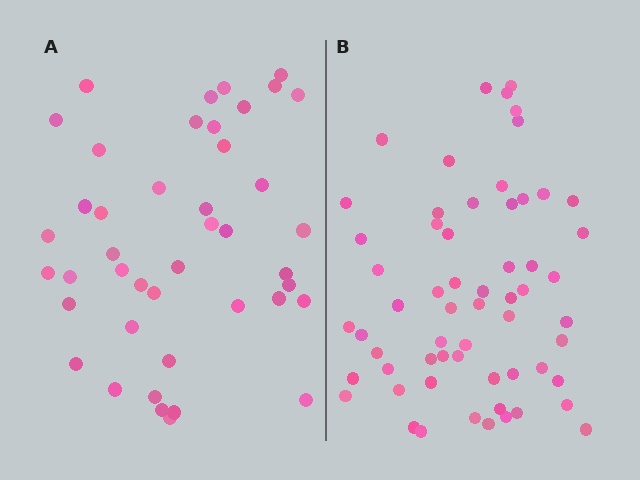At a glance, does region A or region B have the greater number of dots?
Region B (the right region) has more dots.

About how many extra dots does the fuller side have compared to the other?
Region B has approximately 15 more dots than region A.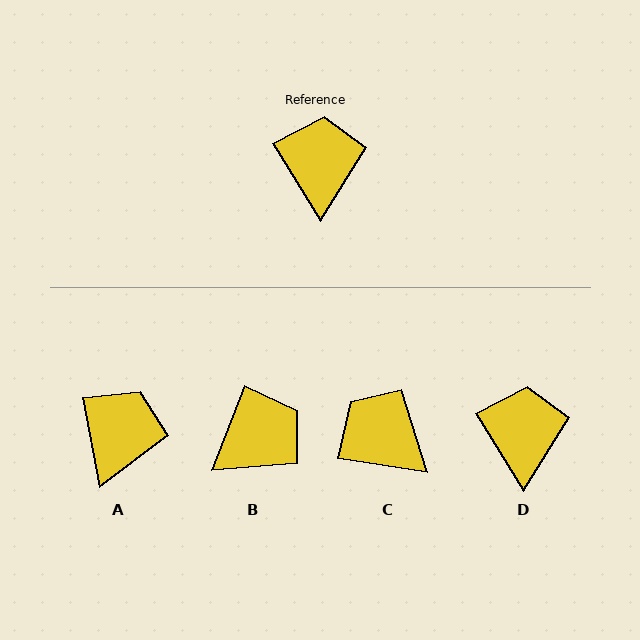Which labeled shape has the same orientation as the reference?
D.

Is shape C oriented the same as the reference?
No, it is off by about 50 degrees.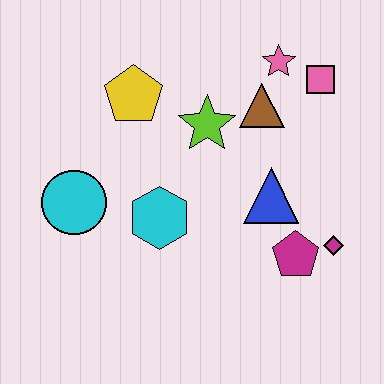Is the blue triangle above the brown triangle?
No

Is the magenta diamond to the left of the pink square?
No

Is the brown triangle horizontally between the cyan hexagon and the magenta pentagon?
Yes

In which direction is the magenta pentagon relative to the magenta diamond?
The magenta pentagon is to the left of the magenta diamond.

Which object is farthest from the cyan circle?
The pink square is farthest from the cyan circle.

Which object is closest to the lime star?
The brown triangle is closest to the lime star.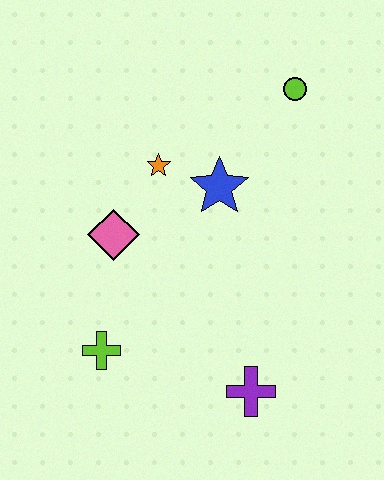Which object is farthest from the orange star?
The purple cross is farthest from the orange star.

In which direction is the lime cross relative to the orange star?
The lime cross is below the orange star.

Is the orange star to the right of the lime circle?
No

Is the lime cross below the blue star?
Yes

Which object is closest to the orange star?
The blue star is closest to the orange star.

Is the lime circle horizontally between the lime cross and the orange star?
No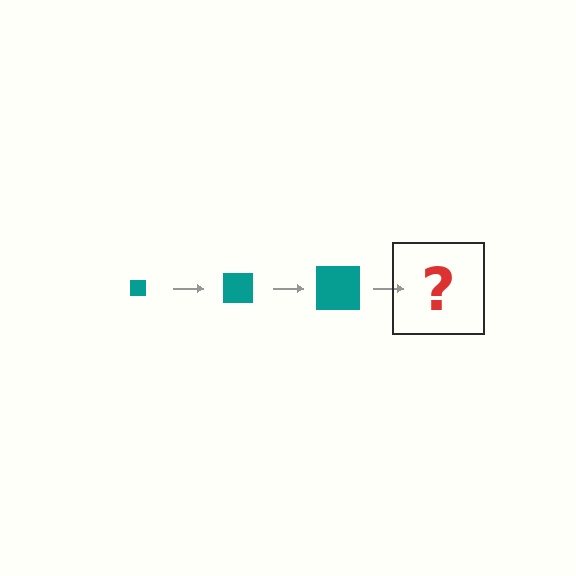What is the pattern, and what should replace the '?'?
The pattern is that the square gets progressively larger each step. The '?' should be a teal square, larger than the previous one.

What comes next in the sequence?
The next element should be a teal square, larger than the previous one.